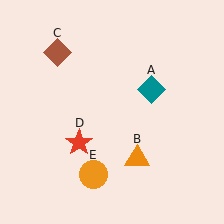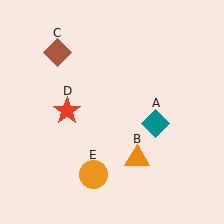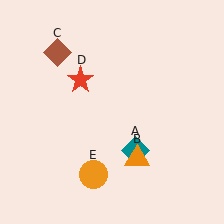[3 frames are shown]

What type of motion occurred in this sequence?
The teal diamond (object A), red star (object D) rotated clockwise around the center of the scene.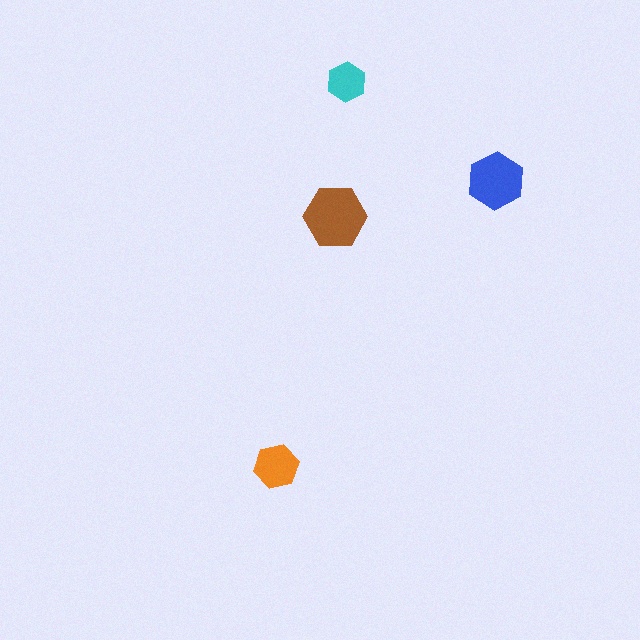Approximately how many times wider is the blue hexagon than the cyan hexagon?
About 1.5 times wider.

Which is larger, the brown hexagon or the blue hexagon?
The brown one.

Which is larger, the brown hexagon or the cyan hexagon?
The brown one.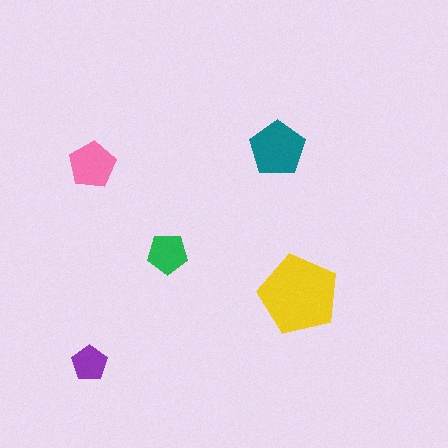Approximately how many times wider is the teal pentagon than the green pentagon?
About 1.5 times wider.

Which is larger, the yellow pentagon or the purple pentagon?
The yellow one.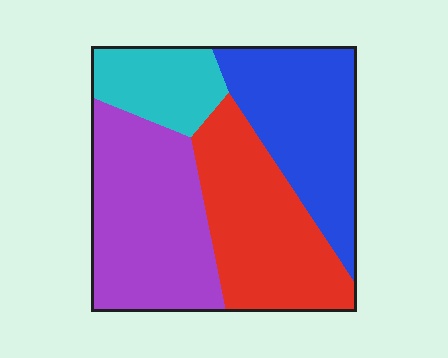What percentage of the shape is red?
Red covers roughly 30% of the shape.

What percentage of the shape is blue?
Blue takes up about one quarter (1/4) of the shape.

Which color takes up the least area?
Cyan, at roughly 15%.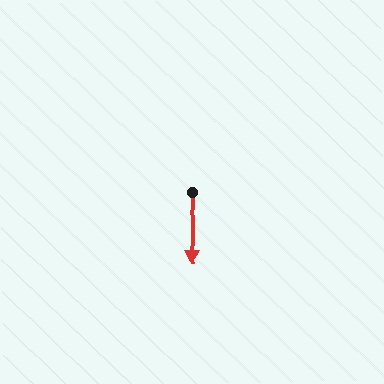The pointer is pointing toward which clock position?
Roughly 6 o'clock.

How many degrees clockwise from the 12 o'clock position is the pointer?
Approximately 181 degrees.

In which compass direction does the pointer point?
South.